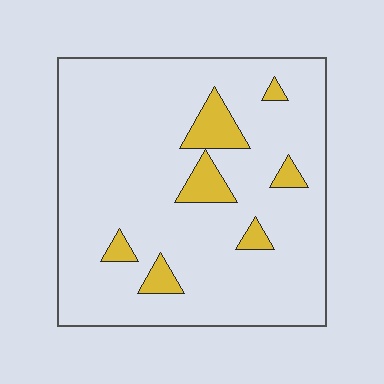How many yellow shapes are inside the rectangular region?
7.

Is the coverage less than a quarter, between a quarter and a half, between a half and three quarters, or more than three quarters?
Less than a quarter.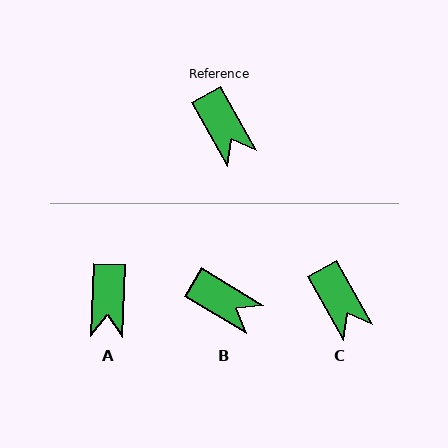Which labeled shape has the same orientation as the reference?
C.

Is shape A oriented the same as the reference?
No, it is off by about 32 degrees.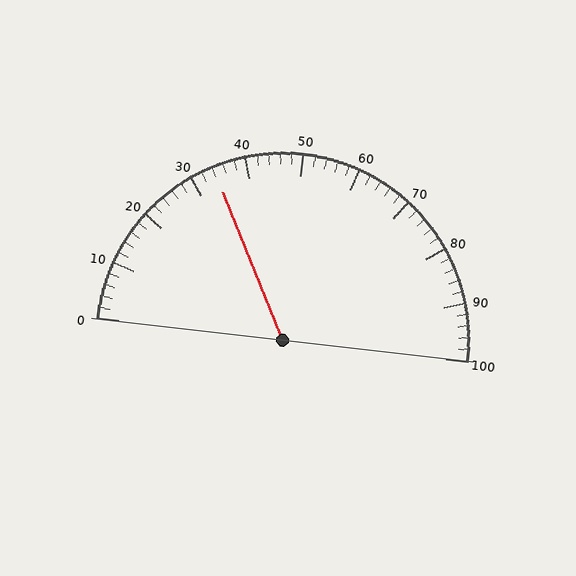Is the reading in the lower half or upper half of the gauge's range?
The reading is in the lower half of the range (0 to 100).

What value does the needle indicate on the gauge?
The needle indicates approximately 34.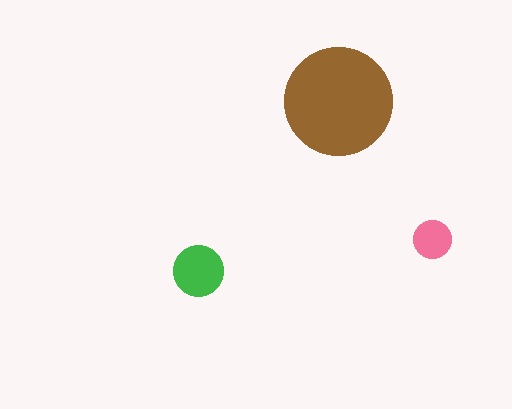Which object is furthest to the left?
The green circle is leftmost.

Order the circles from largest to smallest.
the brown one, the green one, the pink one.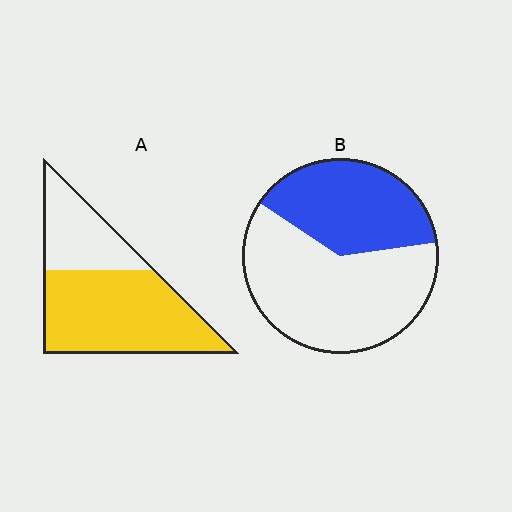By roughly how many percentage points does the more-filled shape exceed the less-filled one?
By roughly 30 percentage points (A over B).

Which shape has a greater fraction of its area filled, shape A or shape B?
Shape A.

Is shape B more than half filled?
No.